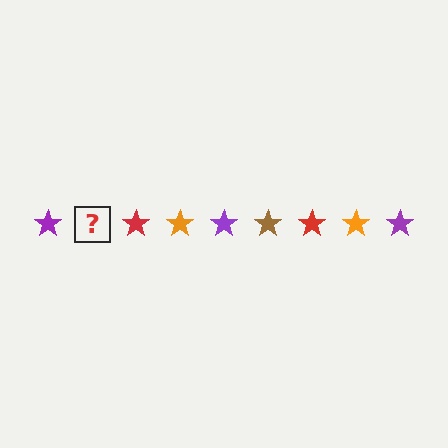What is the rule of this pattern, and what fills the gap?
The rule is that the pattern cycles through purple, brown, red, orange stars. The gap should be filled with a brown star.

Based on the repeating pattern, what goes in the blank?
The blank should be a brown star.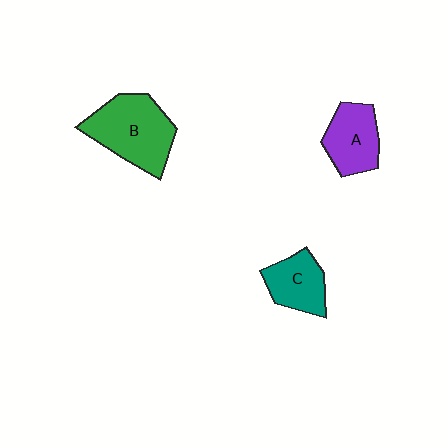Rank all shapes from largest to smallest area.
From largest to smallest: B (green), A (purple), C (teal).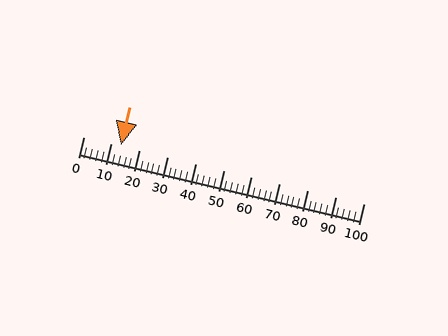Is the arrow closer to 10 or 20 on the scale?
The arrow is closer to 10.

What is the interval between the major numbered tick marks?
The major tick marks are spaced 10 units apart.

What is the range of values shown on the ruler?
The ruler shows values from 0 to 100.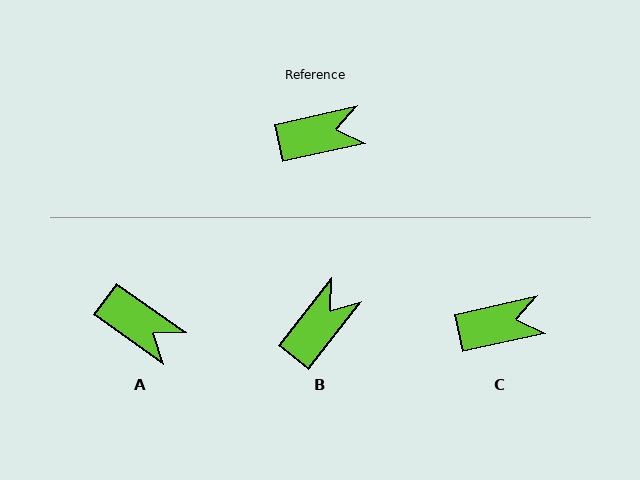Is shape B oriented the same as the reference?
No, it is off by about 40 degrees.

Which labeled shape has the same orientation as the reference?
C.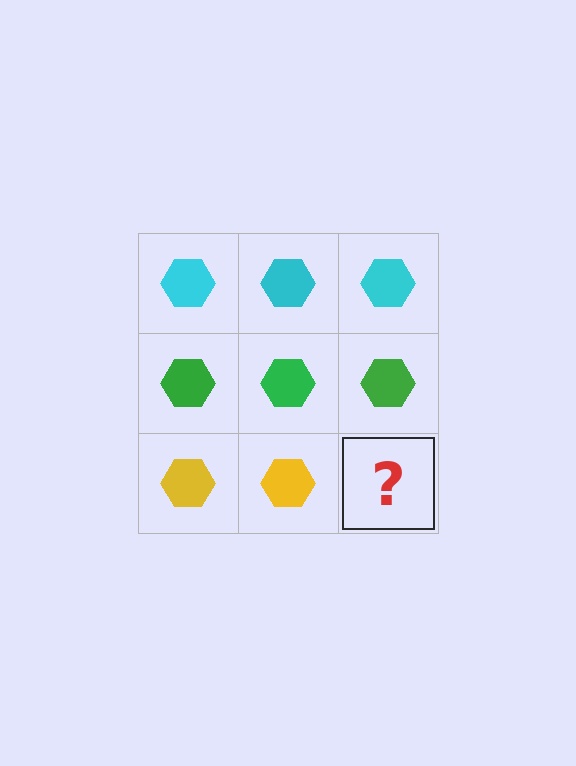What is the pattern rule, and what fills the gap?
The rule is that each row has a consistent color. The gap should be filled with a yellow hexagon.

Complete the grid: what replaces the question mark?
The question mark should be replaced with a yellow hexagon.